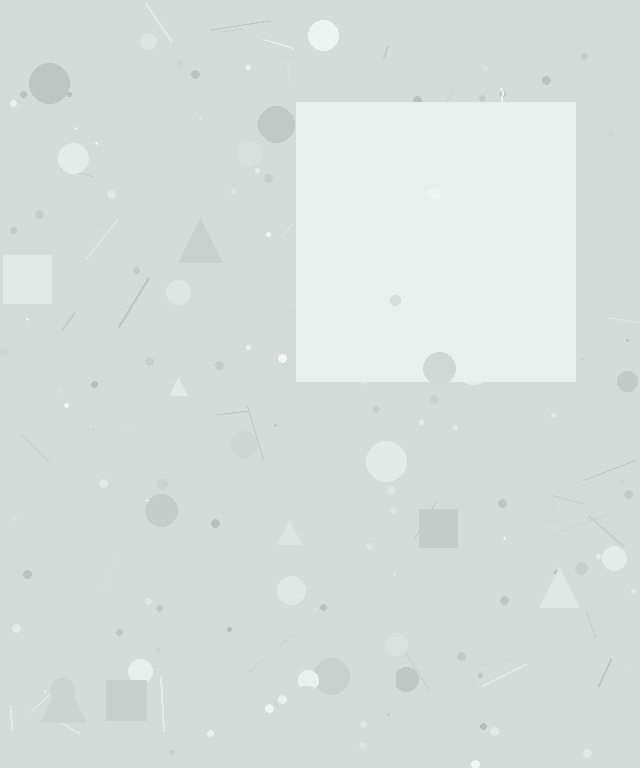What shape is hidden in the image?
A square is hidden in the image.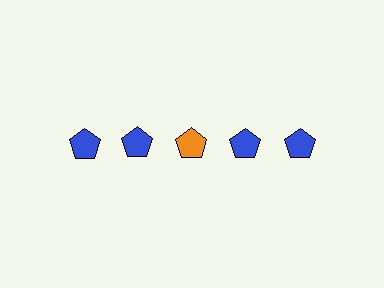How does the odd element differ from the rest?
It has a different color: orange instead of blue.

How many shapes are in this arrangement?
There are 5 shapes arranged in a grid pattern.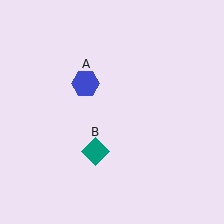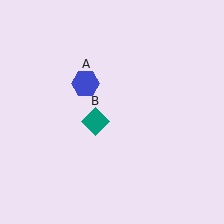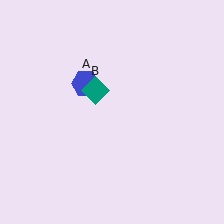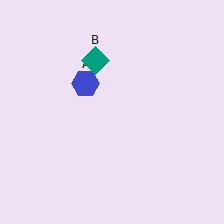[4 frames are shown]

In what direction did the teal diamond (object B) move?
The teal diamond (object B) moved up.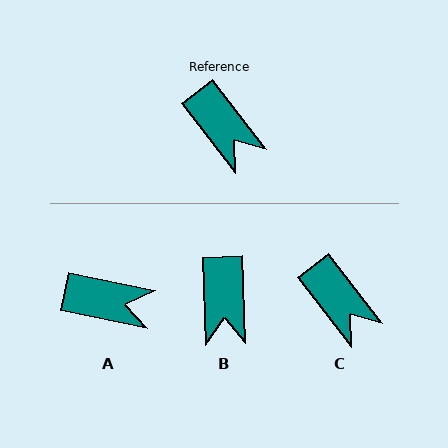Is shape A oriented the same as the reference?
No, it is off by about 41 degrees.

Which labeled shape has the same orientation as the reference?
C.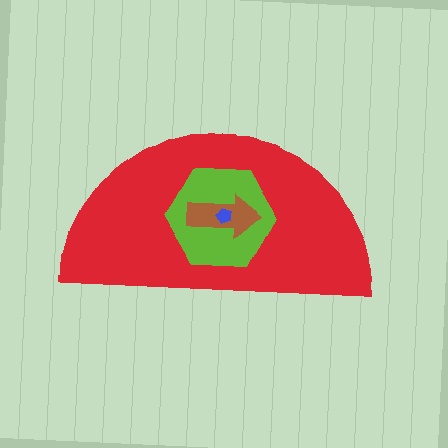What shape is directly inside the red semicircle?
The lime hexagon.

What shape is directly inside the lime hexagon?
The brown arrow.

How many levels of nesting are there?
4.